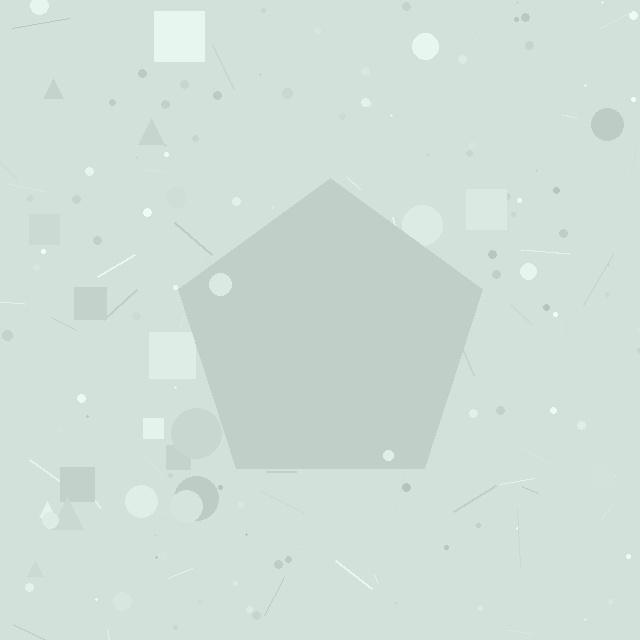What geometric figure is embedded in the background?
A pentagon is embedded in the background.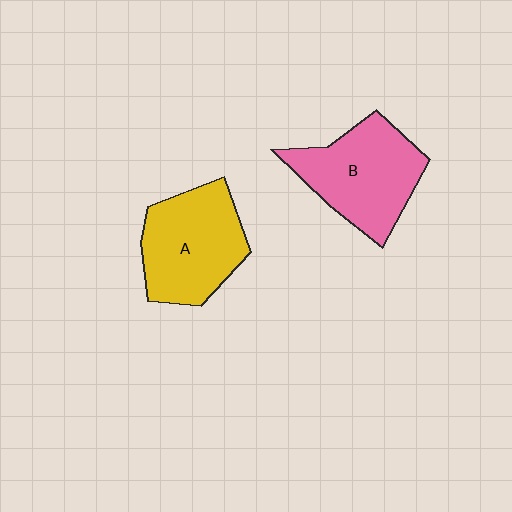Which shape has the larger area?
Shape B (pink).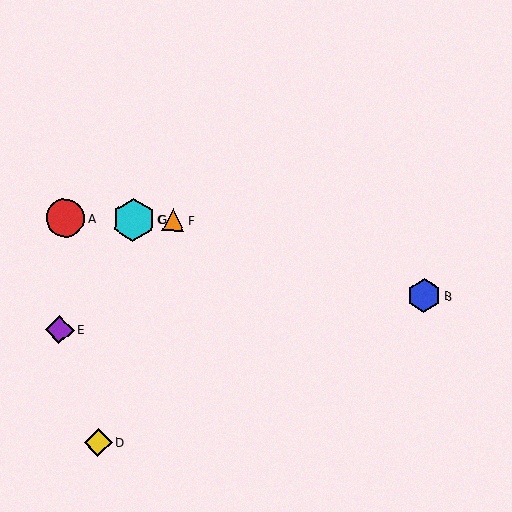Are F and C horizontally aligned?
Yes, both are at y≈220.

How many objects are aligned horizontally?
4 objects (A, C, F, G) are aligned horizontally.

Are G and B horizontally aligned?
No, G is at y≈219 and B is at y≈296.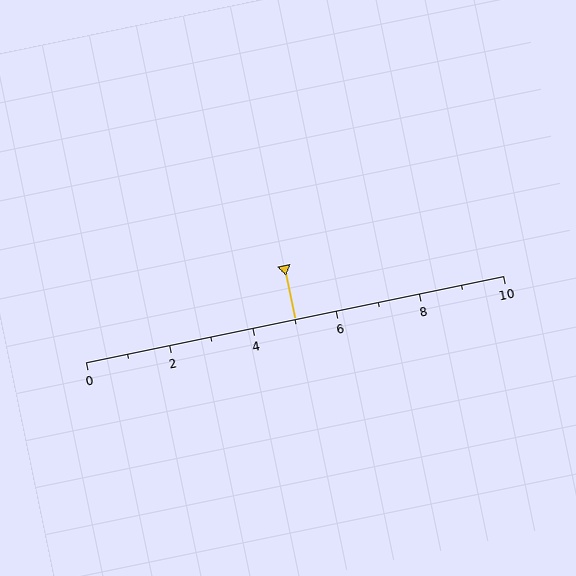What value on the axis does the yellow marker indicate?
The marker indicates approximately 5.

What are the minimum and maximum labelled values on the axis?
The axis runs from 0 to 10.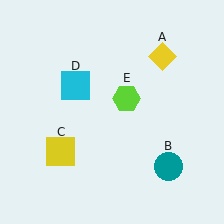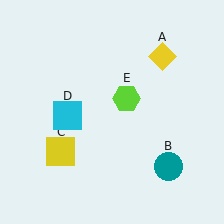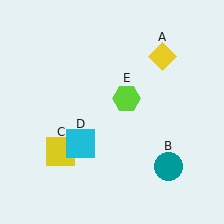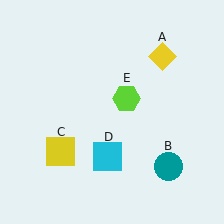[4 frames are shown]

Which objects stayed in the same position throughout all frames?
Yellow diamond (object A) and teal circle (object B) and yellow square (object C) and lime hexagon (object E) remained stationary.